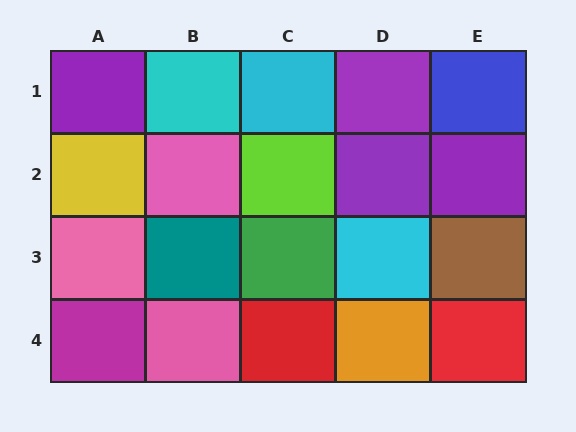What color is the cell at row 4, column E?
Red.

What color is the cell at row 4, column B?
Pink.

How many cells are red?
2 cells are red.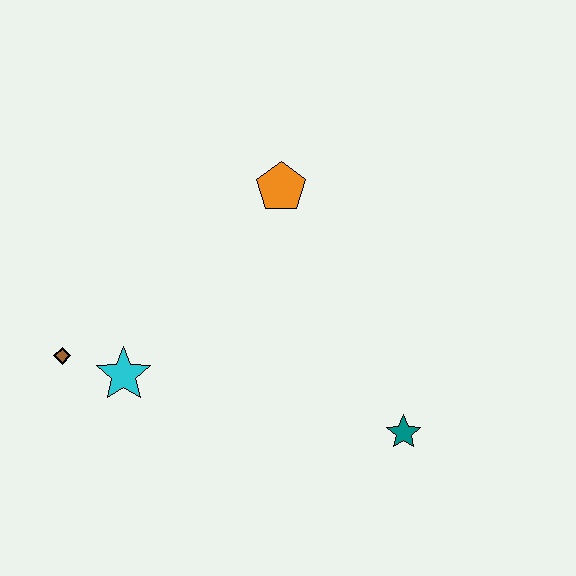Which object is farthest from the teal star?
The brown diamond is farthest from the teal star.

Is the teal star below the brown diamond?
Yes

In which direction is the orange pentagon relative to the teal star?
The orange pentagon is above the teal star.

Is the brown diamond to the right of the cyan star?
No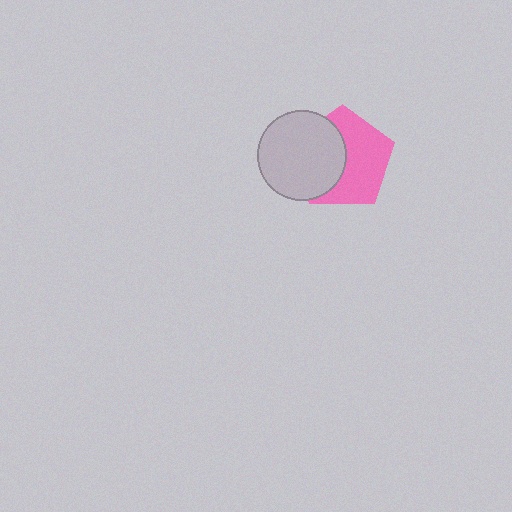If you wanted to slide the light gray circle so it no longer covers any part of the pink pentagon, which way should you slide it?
Slide it left — that is the most direct way to separate the two shapes.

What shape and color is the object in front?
The object in front is a light gray circle.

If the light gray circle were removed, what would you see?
You would see the complete pink pentagon.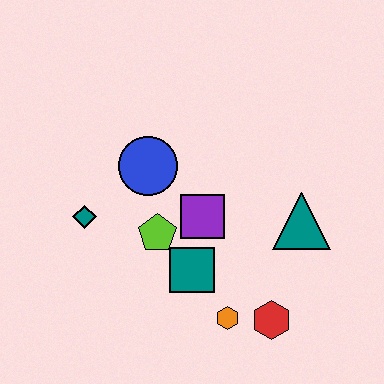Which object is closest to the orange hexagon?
The red hexagon is closest to the orange hexagon.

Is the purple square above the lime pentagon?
Yes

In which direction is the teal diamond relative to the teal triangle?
The teal diamond is to the left of the teal triangle.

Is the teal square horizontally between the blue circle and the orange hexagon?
Yes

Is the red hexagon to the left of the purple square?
No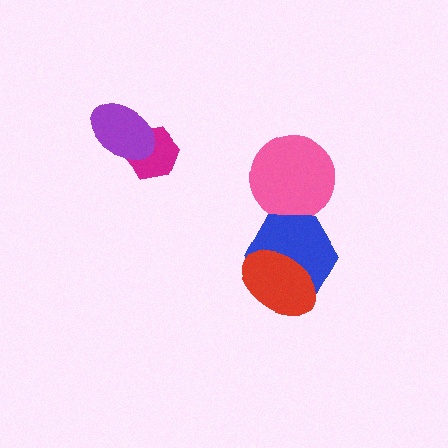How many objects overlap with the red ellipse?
1 object overlaps with the red ellipse.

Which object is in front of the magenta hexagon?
The purple ellipse is in front of the magenta hexagon.